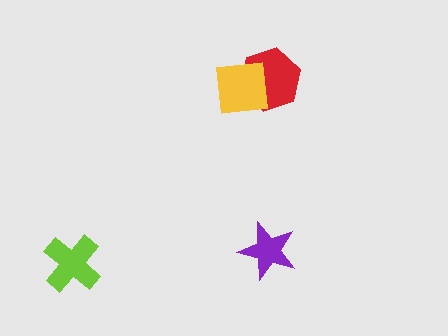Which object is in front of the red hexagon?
The yellow square is in front of the red hexagon.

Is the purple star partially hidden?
No, no other shape covers it.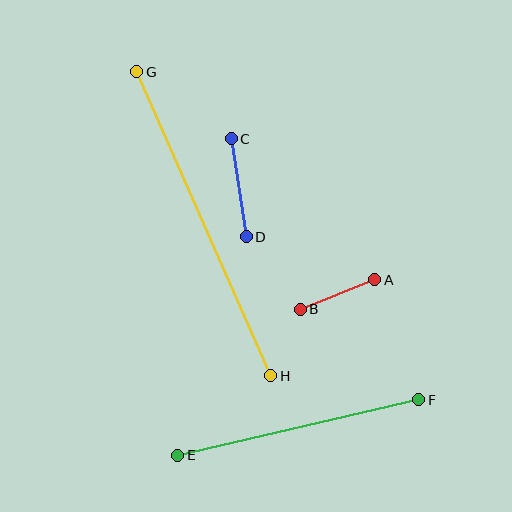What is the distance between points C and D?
The distance is approximately 100 pixels.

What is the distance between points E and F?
The distance is approximately 247 pixels.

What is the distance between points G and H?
The distance is approximately 332 pixels.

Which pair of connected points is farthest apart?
Points G and H are farthest apart.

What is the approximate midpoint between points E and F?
The midpoint is at approximately (298, 427) pixels.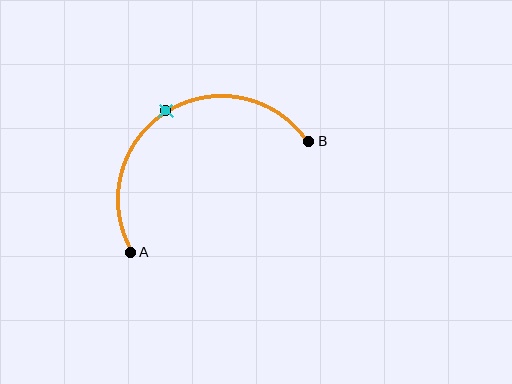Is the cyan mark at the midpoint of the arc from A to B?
Yes. The cyan mark lies on the arc at equal arc-length from both A and B — it is the arc midpoint.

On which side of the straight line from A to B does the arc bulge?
The arc bulges above the straight line connecting A and B.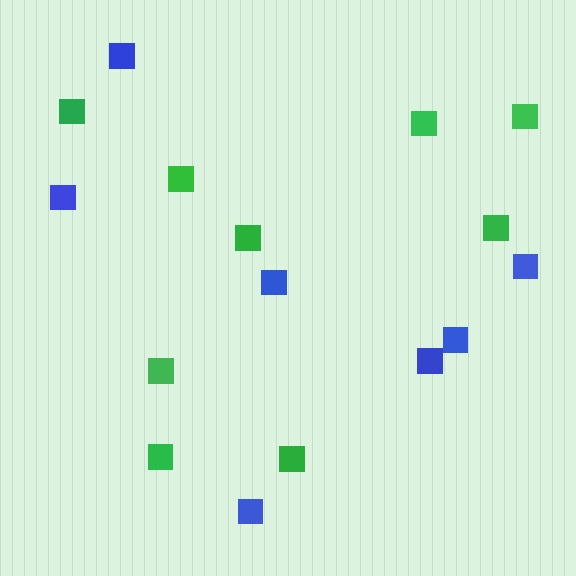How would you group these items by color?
There are 2 groups: one group of blue squares (7) and one group of green squares (9).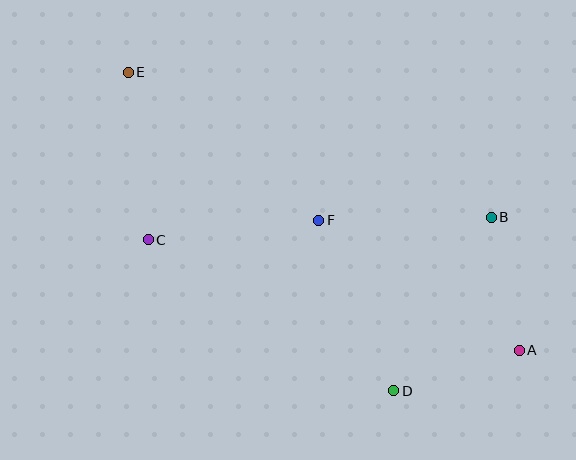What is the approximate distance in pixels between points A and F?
The distance between A and F is approximately 239 pixels.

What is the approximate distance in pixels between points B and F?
The distance between B and F is approximately 173 pixels.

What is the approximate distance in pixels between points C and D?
The distance between C and D is approximately 288 pixels.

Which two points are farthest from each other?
Points A and E are farthest from each other.